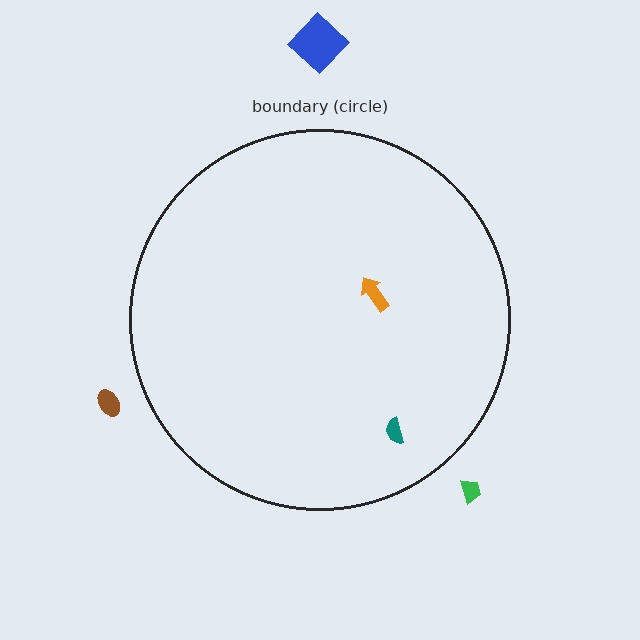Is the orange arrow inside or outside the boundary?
Inside.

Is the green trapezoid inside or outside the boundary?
Outside.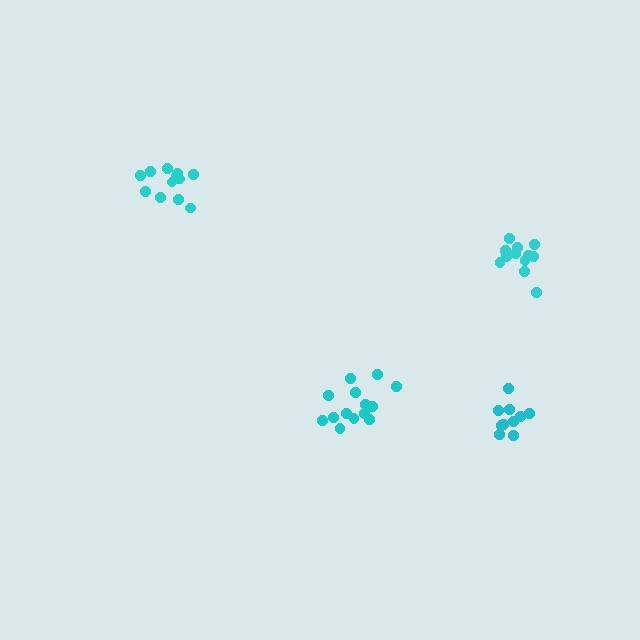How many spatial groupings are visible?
There are 4 spatial groupings.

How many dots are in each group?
Group 1: 14 dots, Group 2: 12 dots, Group 3: 12 dots, Group 4: 10 dots (48 total).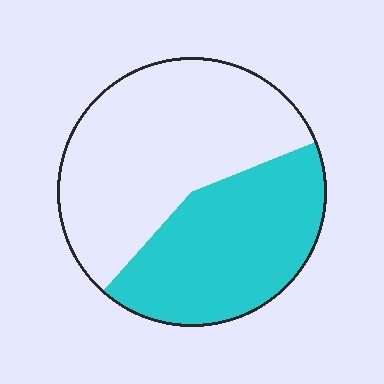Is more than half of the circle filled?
No.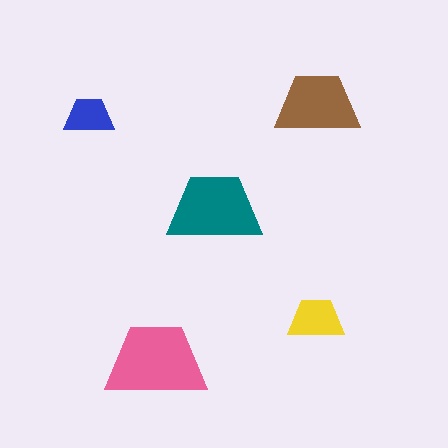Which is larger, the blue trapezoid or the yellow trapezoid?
The yellow one.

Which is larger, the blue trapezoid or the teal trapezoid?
The teal one.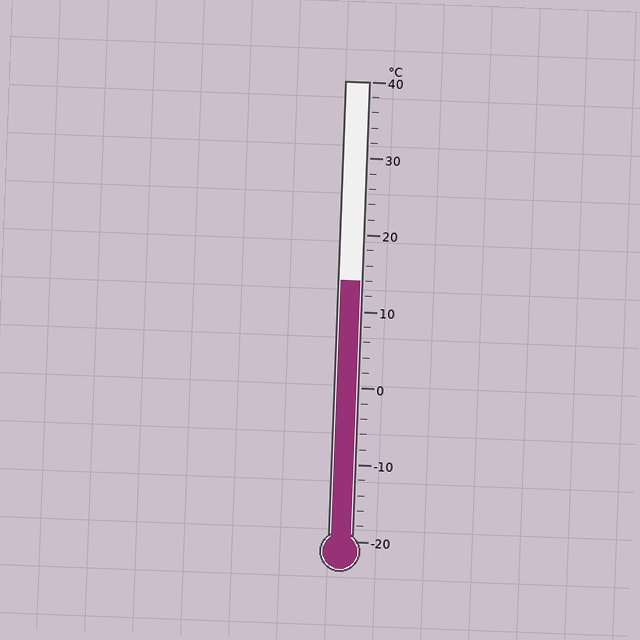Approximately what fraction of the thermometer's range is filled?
The thermometer is filled to approximately 55% of its range.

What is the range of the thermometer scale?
The thermometer scale ranges from -20°C to 40°C.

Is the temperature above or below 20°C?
The temperature is below 20°C.